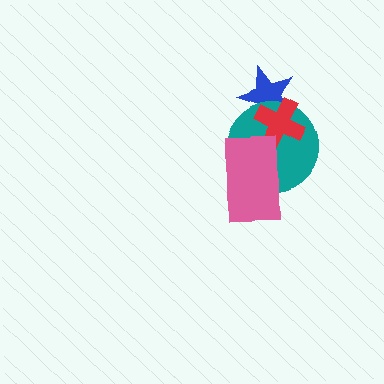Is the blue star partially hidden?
Yes, it is partially covered by another shape.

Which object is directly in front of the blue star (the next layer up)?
The teal circle is directly in front of the blue star.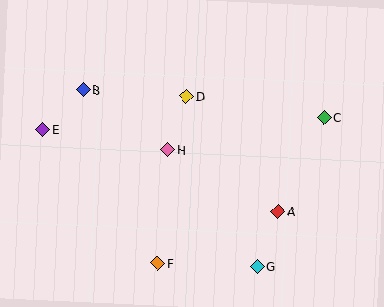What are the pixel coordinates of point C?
Point C is at (324, 117).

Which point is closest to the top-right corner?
Point C is closest to the top-right corner.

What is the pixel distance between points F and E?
The distance between F and E is 177 pixels.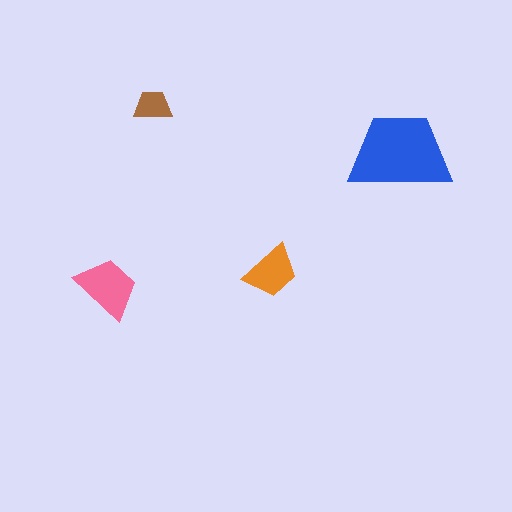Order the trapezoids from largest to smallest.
the blue one, the pink one, the orange one, the brown one.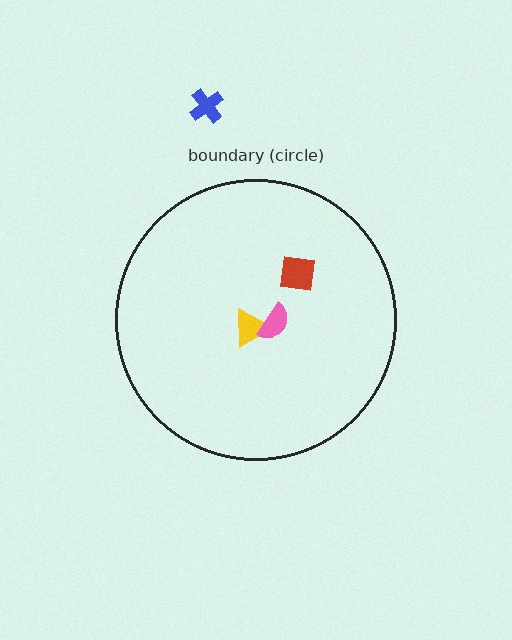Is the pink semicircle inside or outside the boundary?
Inside.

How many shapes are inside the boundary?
3 inside, 1 outside.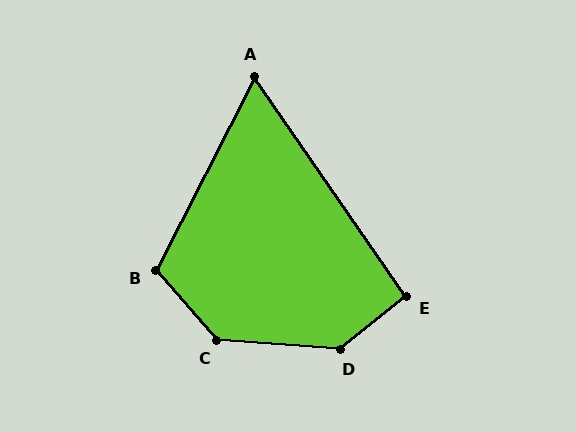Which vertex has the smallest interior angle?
A, at approximately 62 degrees.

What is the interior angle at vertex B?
Approximately 112 degrees (obtuse).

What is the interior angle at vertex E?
Approximately 94 degrees (approximately right).